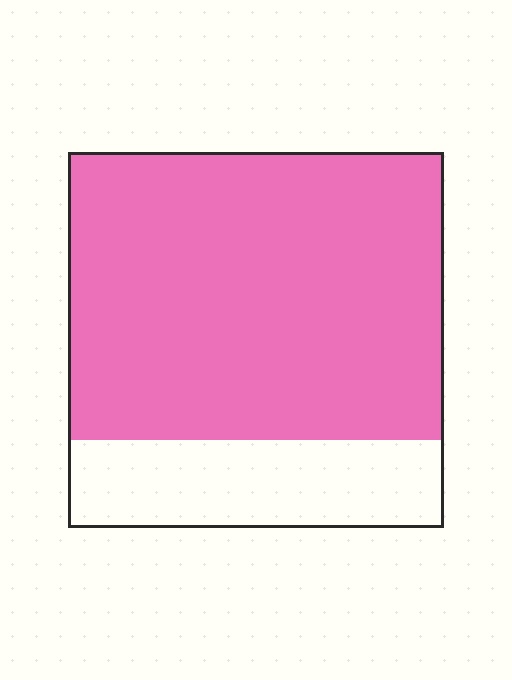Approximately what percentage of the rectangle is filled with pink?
Approximately 75%.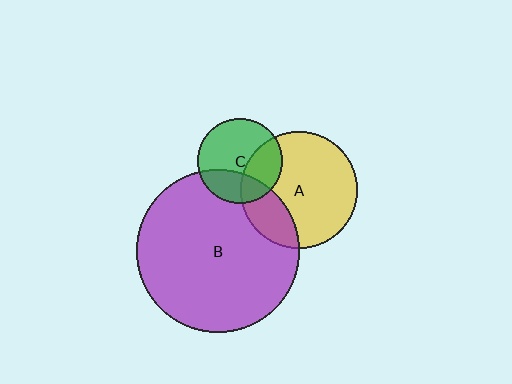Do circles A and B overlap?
Yes.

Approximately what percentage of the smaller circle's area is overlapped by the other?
Approximately 25%.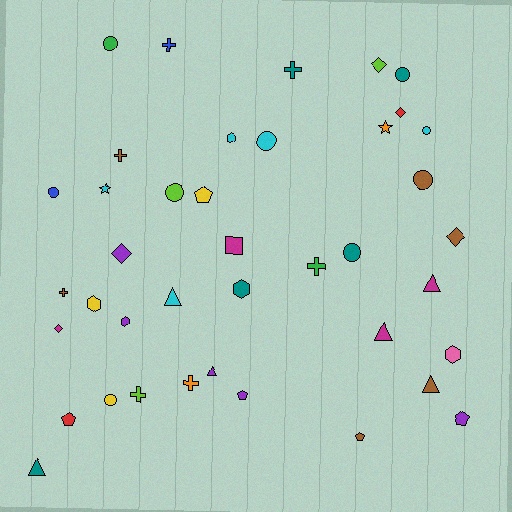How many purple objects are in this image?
There are 5 purple objects.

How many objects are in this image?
There are 40 objects.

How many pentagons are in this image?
There are 5 pentagons.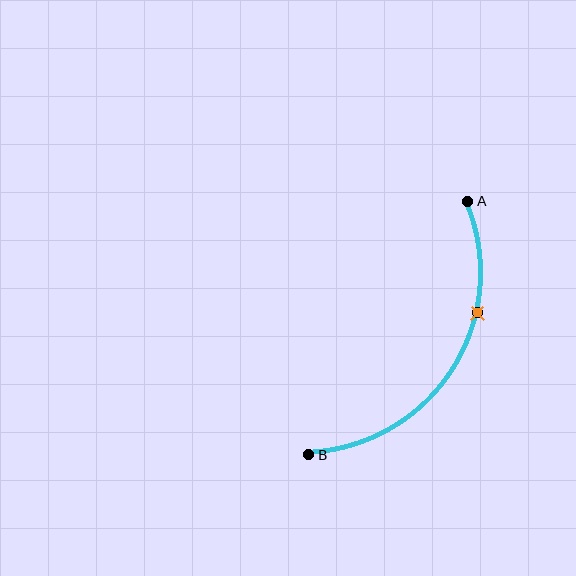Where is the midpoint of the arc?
The arc midpoint is the point on the curve farthest from the straight line joining A and B. It sits to the right of that line.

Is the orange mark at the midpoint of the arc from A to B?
No. The orange mark lies on the arc but is closer to endpoint A. The arc midpoint would be at the point on the curve equidistant along the arc from both A and B.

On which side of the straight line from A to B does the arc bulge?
The arc bulges to the right of the straight line connecting A and B.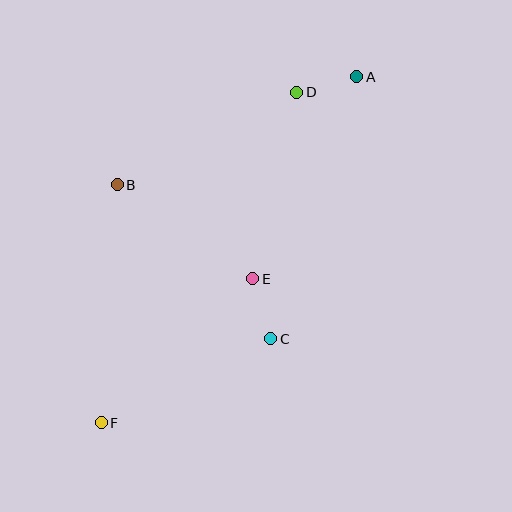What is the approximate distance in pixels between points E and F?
The distance between E and F is approximately 209 pixels.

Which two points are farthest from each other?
Points A and F are farthest from each other.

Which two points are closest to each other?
Points A and D are closest to each other.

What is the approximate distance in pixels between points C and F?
The distance between C and F is approximately 189 pixels.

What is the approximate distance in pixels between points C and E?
The distance between C and E is approximately 63 pixels.